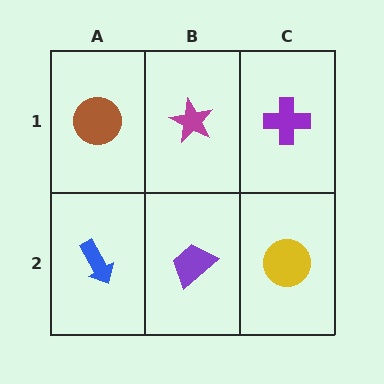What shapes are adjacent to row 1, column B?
A purple trapezoid (row 2, column B), a brown circle (row 1, column A), a purple cross (row 1, column C).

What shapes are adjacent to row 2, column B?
A magenta star (row 1, column B), a blue arrow (row 2, column A), a yellow circle (row 2, column C).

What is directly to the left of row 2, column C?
A purple trapezoid.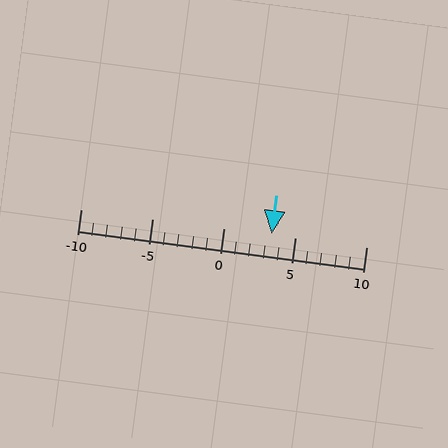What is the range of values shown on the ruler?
The ruler shows values from -10 to 10.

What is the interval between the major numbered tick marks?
The major tick marks are spaced 5 units apart.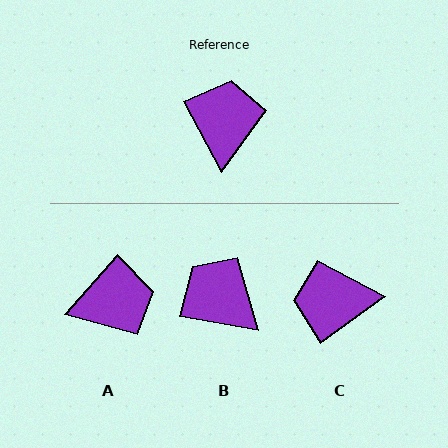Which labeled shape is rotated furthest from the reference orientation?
C, about 98 degrees away.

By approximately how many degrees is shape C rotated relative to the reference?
Approximately 98 degrees counter-clockwise.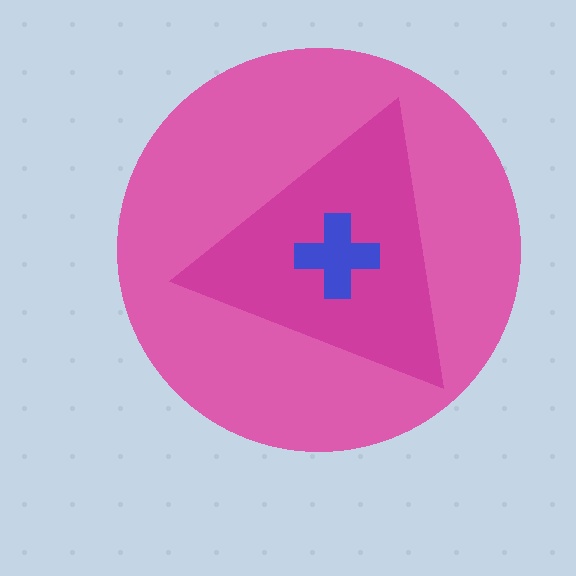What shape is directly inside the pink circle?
The magenta triangle.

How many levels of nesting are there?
3.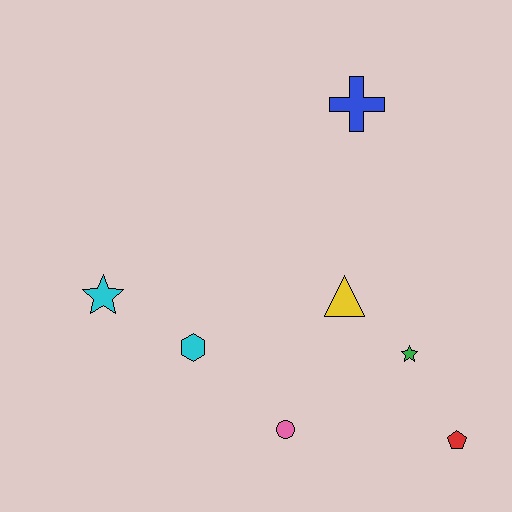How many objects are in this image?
There are 7 objects.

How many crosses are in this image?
There is 1 cross.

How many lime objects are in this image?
There are no lime objects.